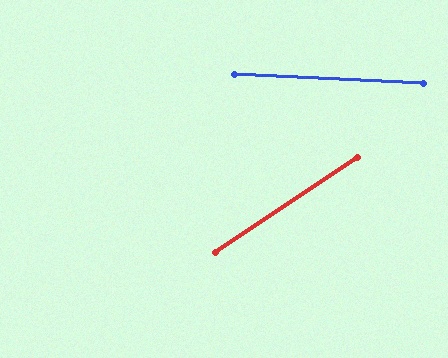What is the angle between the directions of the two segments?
Approximately 37 degrees.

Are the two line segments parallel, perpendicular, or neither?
Neither parallel nor perpendicular — they differ by about 37°.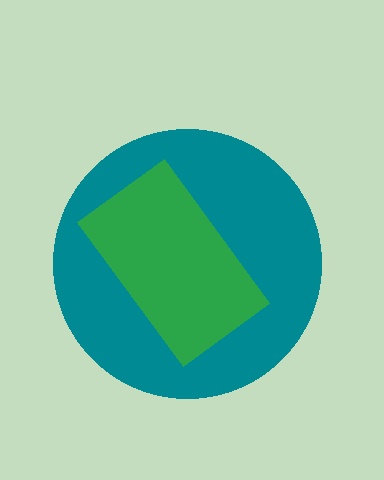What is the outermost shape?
The teal circle.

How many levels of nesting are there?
2.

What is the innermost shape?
The green rectangle.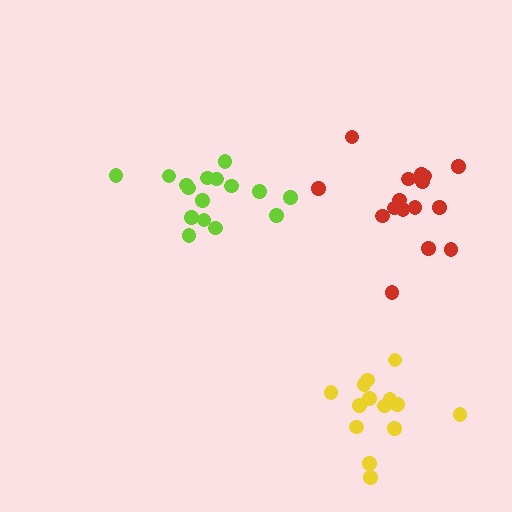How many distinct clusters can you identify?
There are 3 distinct clusters.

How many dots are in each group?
Group 1: 16 dots, Group 2: 14 dots, Group 3: 16 dots (46 total).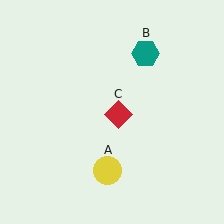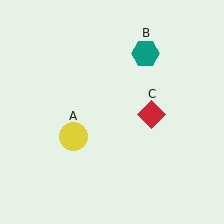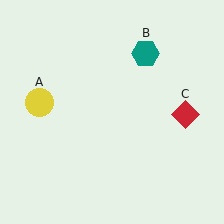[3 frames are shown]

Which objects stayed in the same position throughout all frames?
Teal hexagon (object B) remained stationary.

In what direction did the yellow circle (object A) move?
The yellow circle (object A) moved up and to the left.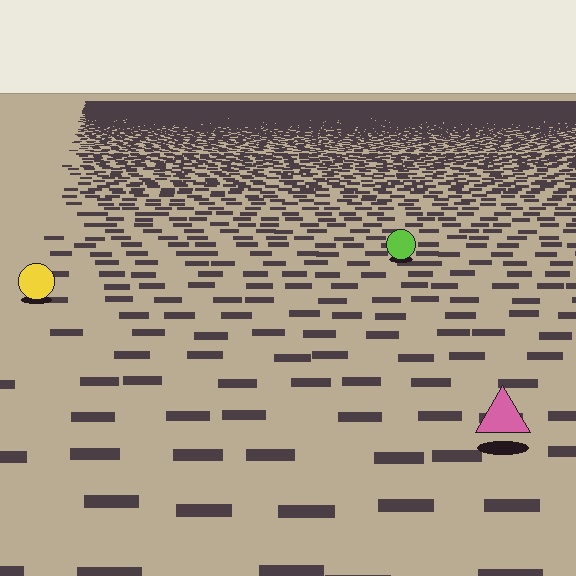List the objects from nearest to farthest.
From nearest to farthest: the pink triangle, the yellow circle, the lime circle.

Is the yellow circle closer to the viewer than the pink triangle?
No. The pink triangle is closer — you can tell from the texture gradient: the ground texture is coarser near it.